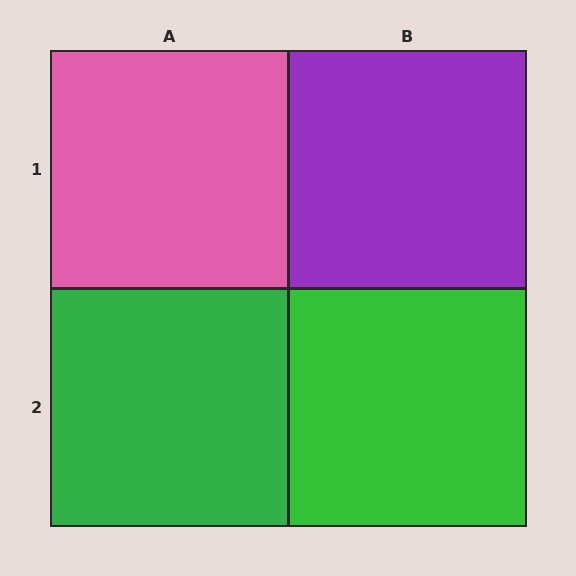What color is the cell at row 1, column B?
Purple.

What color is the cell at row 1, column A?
Pink.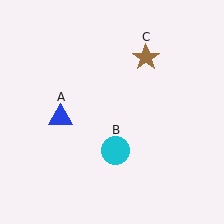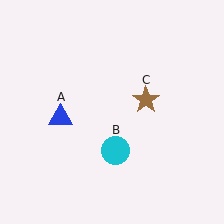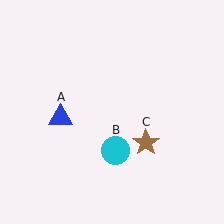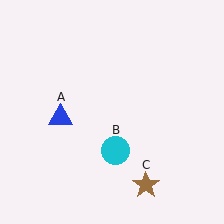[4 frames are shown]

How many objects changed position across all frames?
1 object changed position: brown star (object C).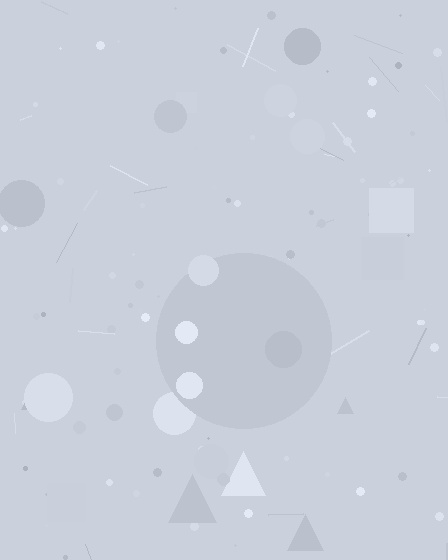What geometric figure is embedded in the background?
A circle is embedded in the background.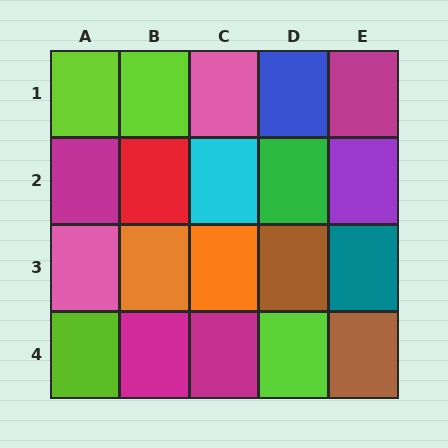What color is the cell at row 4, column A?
Lime.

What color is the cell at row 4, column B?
Magenta.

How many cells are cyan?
1 cell is cyan.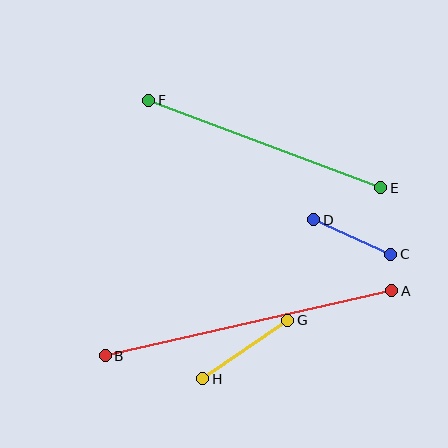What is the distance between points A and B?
The distance is approximately 294 pixels.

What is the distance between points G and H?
The distance is approximately 103 pixels.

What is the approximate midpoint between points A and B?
The midpoint is at approximately (249, 323) pixels.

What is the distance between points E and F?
The distance is approximately 248 pixels.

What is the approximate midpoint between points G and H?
The midpoint is at approximately (245, 349) pixels.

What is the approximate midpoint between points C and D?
The midpoint is at approximately (352, 237) pixels.